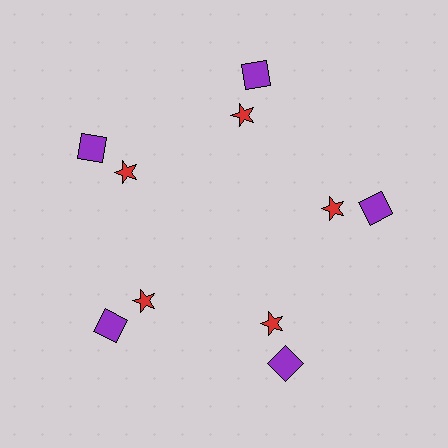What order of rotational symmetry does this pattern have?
This pattern has 5-fold rotational symmetry.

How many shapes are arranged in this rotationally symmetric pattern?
There are 10 shapes, arranged in 5 groups of 2.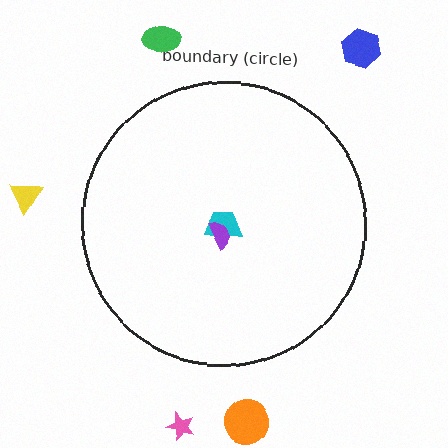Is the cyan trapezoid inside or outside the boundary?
Inside.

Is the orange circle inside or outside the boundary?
Outside.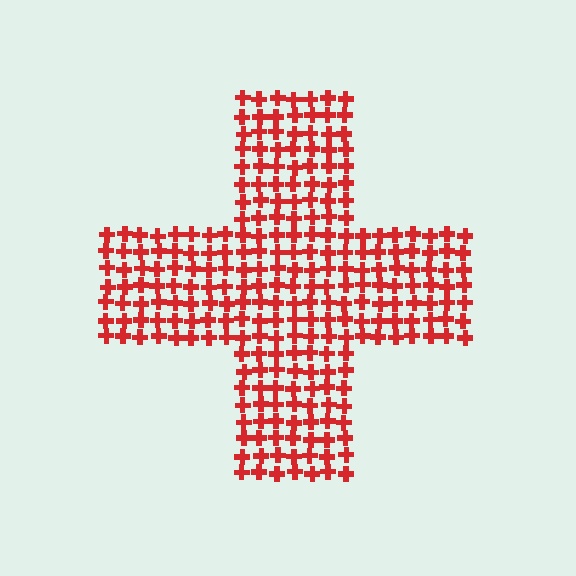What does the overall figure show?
The overall figure shows a cross.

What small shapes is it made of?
It is made of small crosses.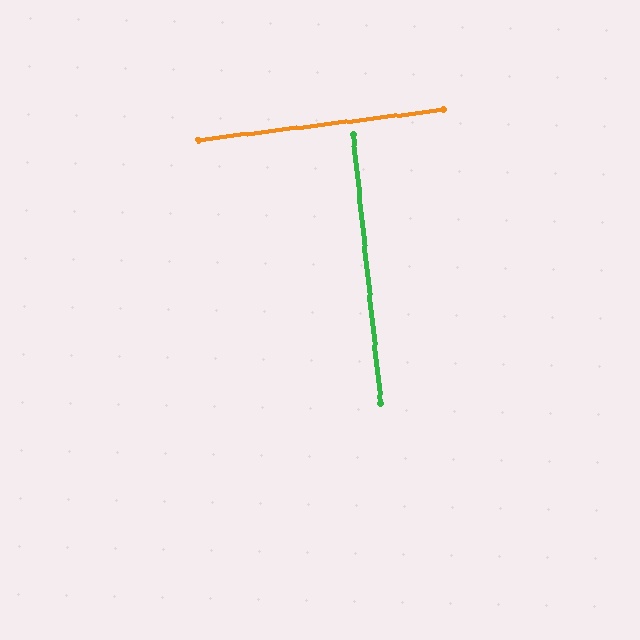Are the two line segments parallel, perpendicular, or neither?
Perpendicular — they meet at approximately 89°.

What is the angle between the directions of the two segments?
Approximately 89 degrees.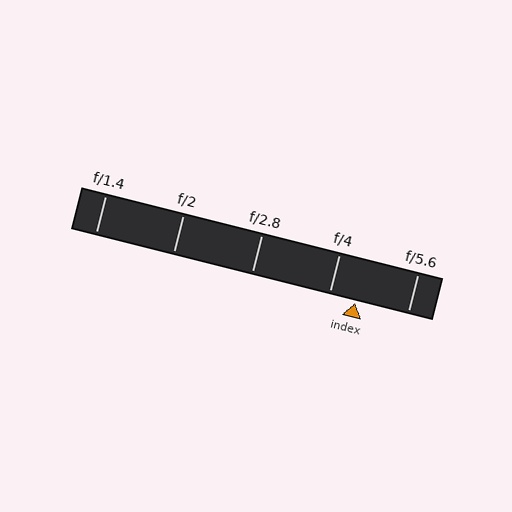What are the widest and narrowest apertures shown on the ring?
The widest aperture shown is f/1.4 and the narrowest is f/5.6.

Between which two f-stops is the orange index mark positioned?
The index mark is between f/4 and f/5.6.